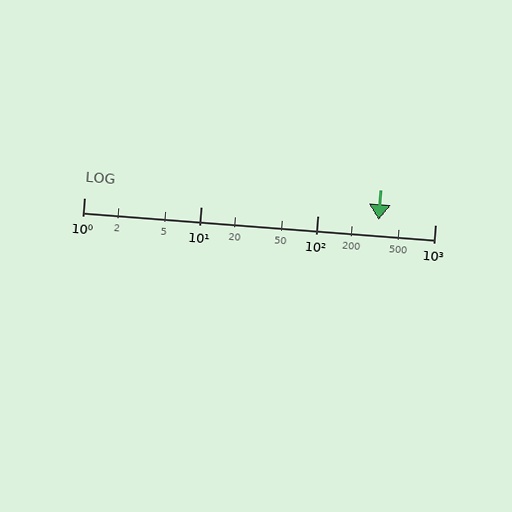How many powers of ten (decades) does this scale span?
The scale spans 3 decades, from 1 to 1000.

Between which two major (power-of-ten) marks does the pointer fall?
The pointer is between 100 and 1000.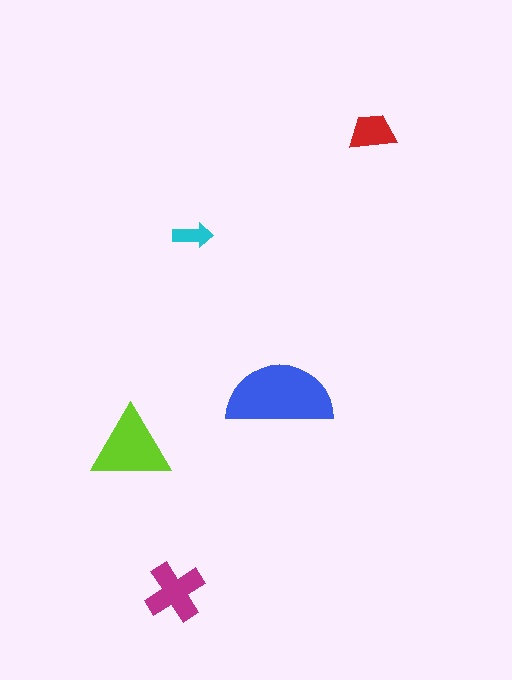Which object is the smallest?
The cyan arrow.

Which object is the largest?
The blue semicircle.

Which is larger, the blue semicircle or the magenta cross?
The blue semicircle.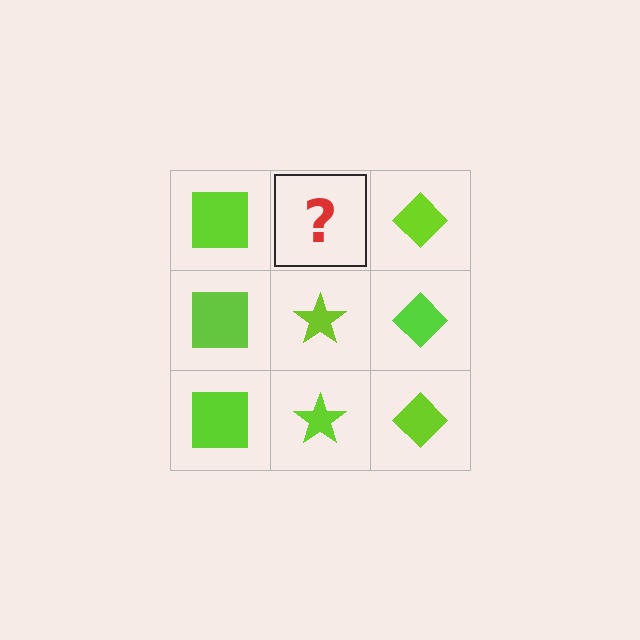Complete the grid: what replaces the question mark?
The question mark should be replaced with a lime star.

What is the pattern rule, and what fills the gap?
The rule is that each column has a consistent shape. The gap should be filled with a lime star.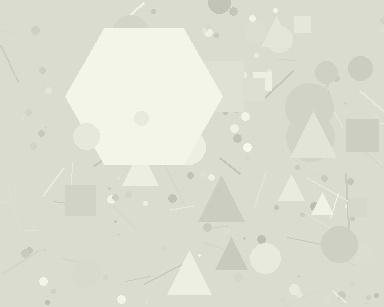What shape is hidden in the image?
A hexagon is hidden in the image.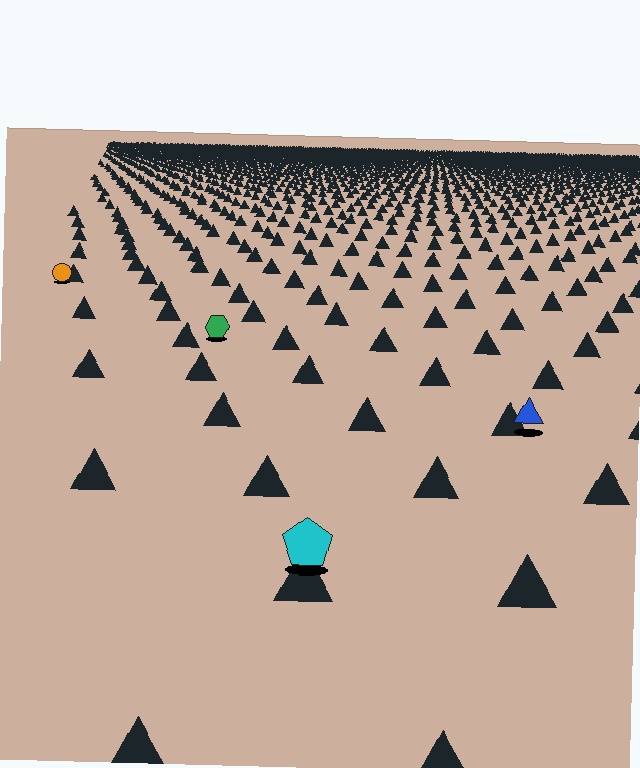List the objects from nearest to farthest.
From nearest to farthest: the cyan pentagon, the blue triangle, the green hexagon, the orange circle.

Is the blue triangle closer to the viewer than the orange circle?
Yes. The blue triangle is closer — you can tell from the texture gradient: the ground texture is coarser near it.